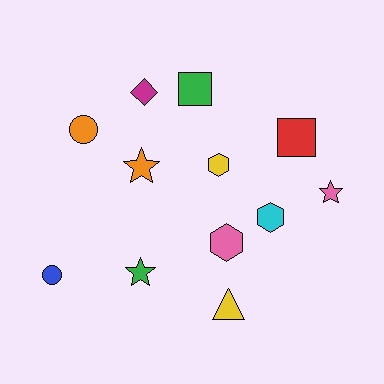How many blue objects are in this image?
There is 1 blue object.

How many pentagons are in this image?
There are no pentagons.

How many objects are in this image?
There are 12 objects.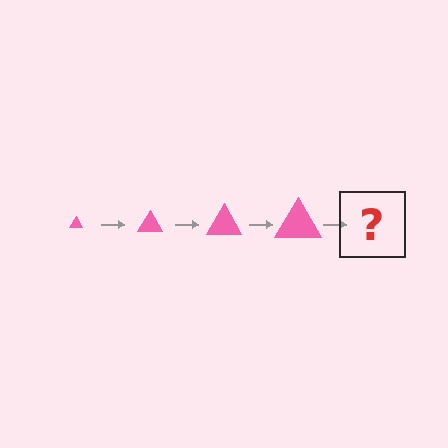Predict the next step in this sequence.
The next step is a pink triangle, larger than the previous one.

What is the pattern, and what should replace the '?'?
The pattern is that the triangle gets progressively larger each step. The '?' should be a pink triangle, larger than the previous one.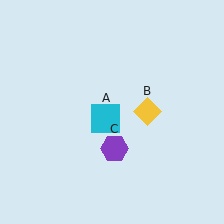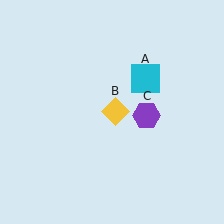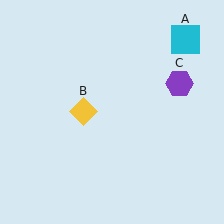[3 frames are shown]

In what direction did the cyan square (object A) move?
The cyan square (object A) moved up and to the right.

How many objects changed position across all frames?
3 objects changed position: cyan square (object A), yellow diamond (object B), purple hexagon (object C).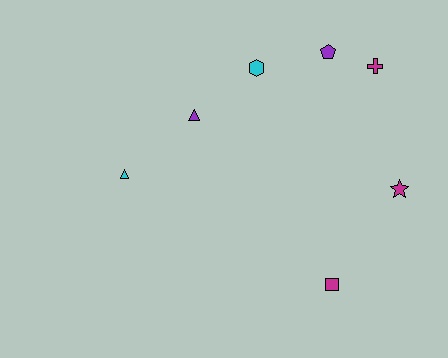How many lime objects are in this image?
There are no lime objects.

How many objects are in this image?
There are 7 objects.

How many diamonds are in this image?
There are no diamonds.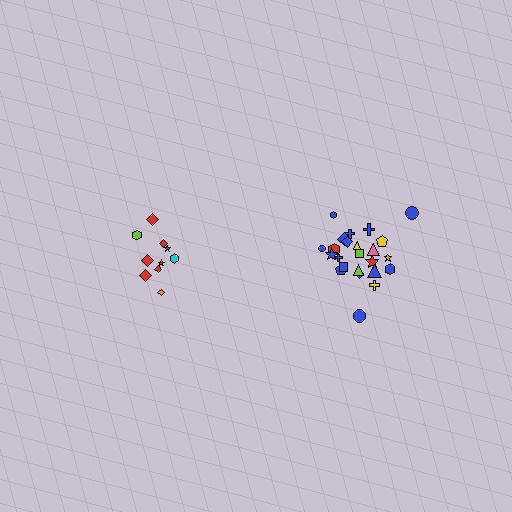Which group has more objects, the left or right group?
The right group.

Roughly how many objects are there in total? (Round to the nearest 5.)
Roughly 35 objects in total.